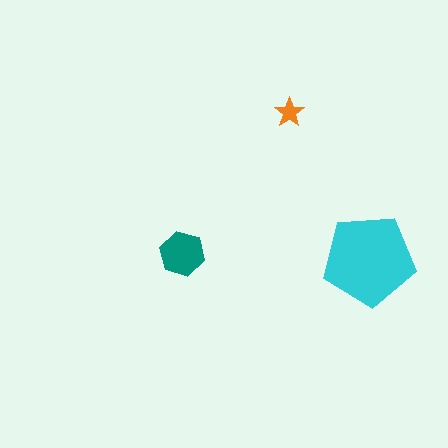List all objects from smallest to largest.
The orange star, the teal hexagon, the cyan pentagon.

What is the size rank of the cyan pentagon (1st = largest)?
1st.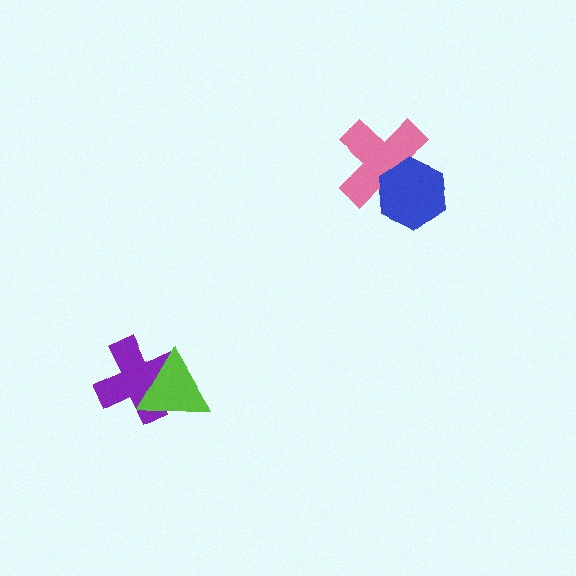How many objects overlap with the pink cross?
1 object overlaps with the pink cross.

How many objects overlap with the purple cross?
1 object overlaps with the purple cross.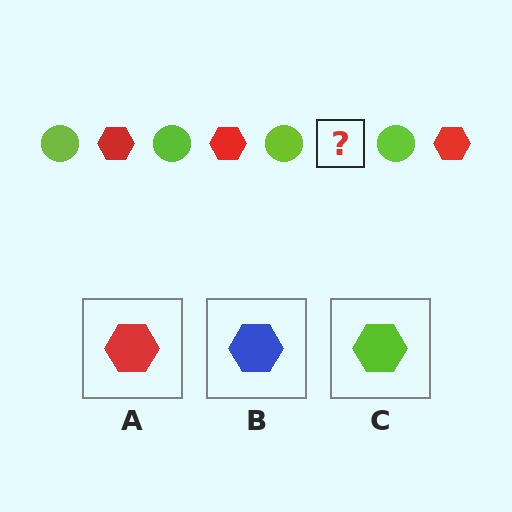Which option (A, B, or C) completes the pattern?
A.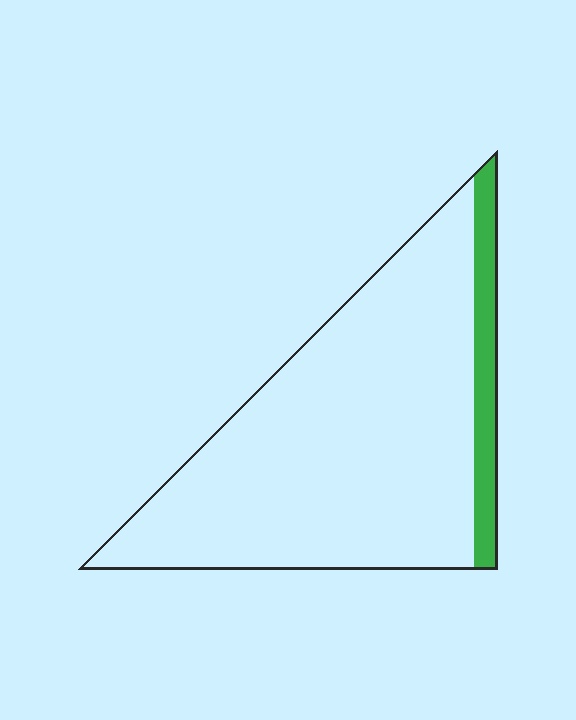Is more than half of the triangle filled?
No.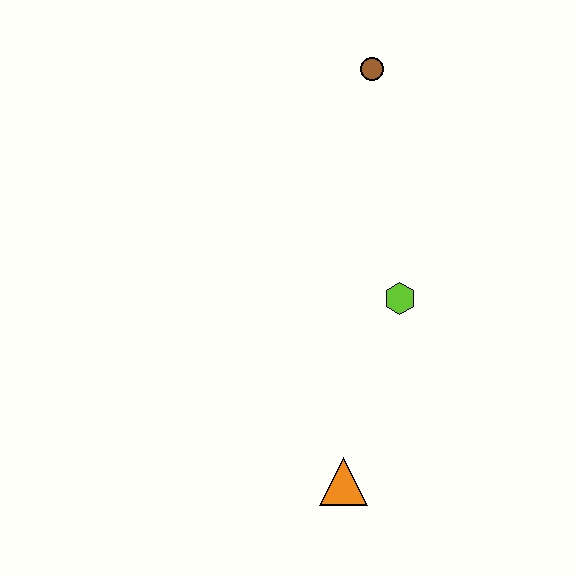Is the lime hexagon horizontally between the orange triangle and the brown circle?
No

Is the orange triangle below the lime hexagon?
Yes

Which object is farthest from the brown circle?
The orange triangle is farthest from the brown circle.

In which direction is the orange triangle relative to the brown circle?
The orange triangle is below the brown circle.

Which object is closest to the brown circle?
The lime hexagon is closest to the brown circle.